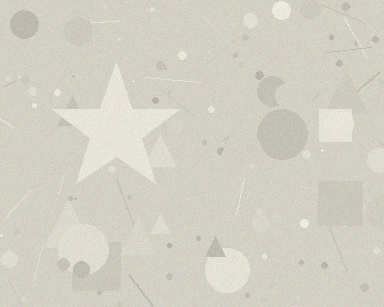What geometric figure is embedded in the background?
A star is embedded in the background.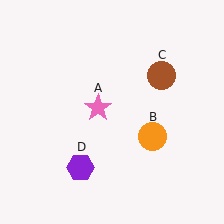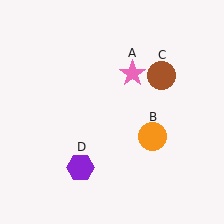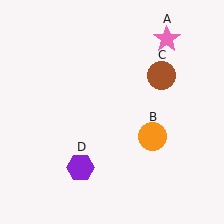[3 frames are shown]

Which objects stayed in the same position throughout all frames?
Orange circle (object B) and brown circle (object C) and purple hexagon (object D) remained stationary.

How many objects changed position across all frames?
1 object changed position: pink star (object A).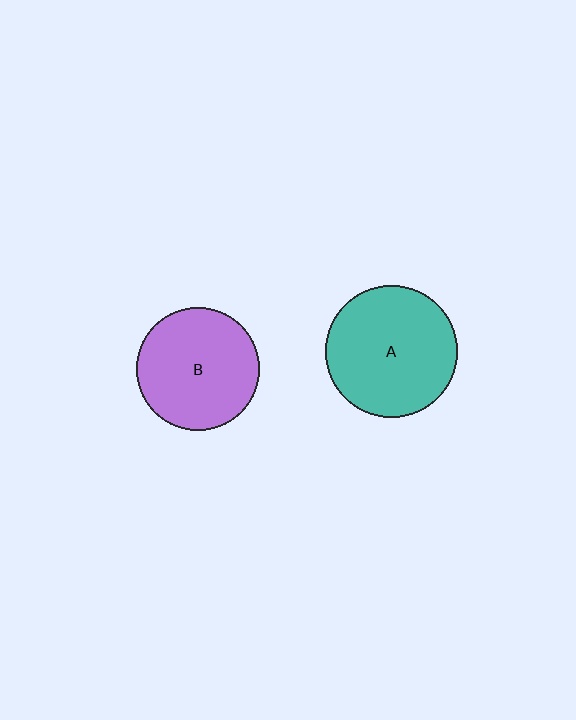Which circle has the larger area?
Circle A (teal).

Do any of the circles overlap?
No, none of the circles overlap.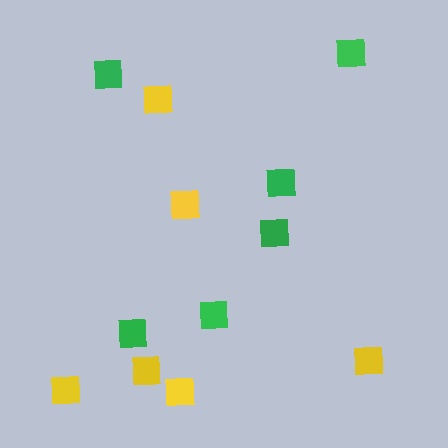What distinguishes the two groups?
There are 2 groups: one group of yellow squares (6) and one group of green squares (6).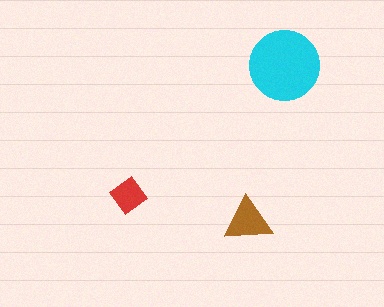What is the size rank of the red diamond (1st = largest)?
3rd.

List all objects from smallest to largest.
The red diamond, the brown triangle, the cyan circle.